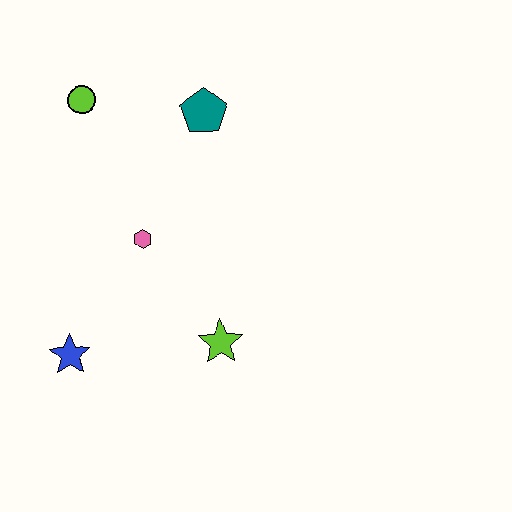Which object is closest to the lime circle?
The teal pentagon is closest to the lime circle.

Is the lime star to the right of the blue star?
Yes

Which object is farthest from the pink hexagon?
The lime circle is farthest from the pink hexagon.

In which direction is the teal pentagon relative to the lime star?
The teal pentagon is above the lime star.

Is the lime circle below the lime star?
No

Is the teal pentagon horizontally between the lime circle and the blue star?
No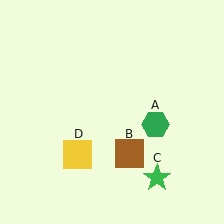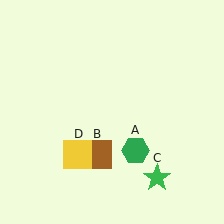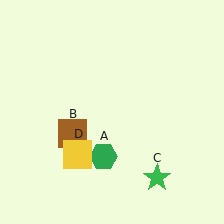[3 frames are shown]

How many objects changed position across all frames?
2 objects changed position: green hexagon (object A), brown square (object B).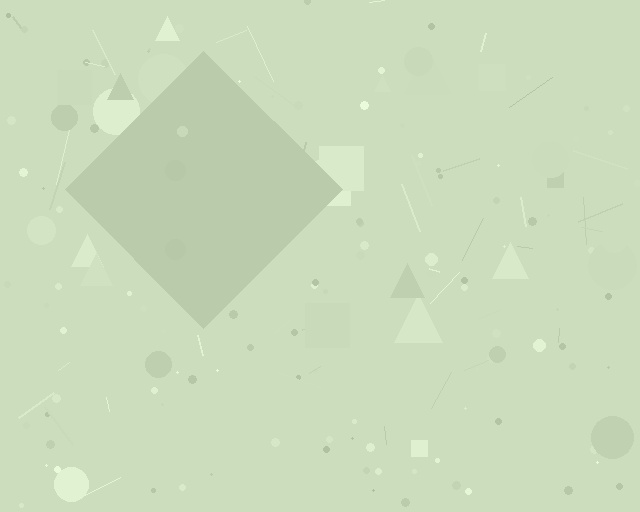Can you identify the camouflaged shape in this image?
The camouflaged shape is a diamond.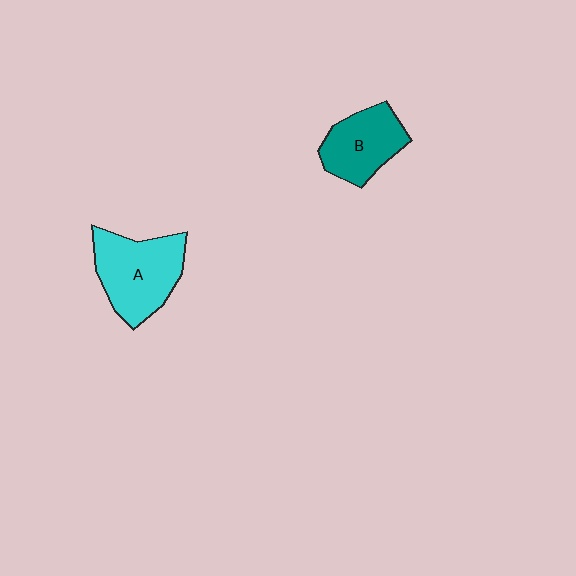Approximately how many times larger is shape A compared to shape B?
Approximately 1.3 times.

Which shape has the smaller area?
Shape B (teal).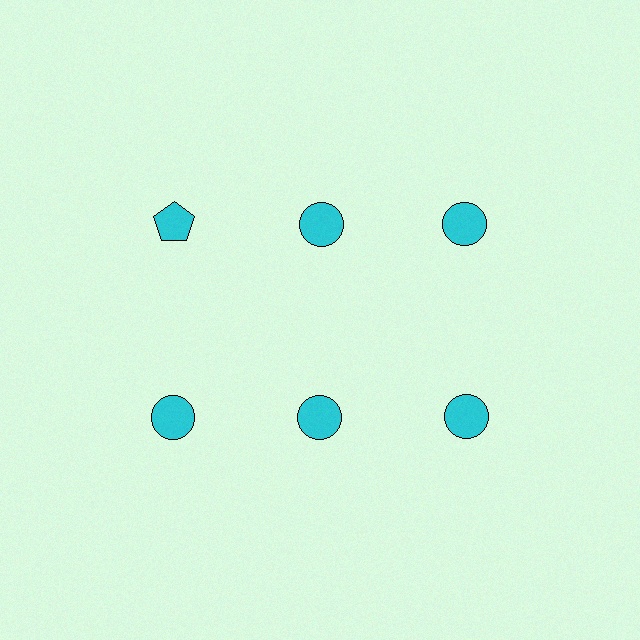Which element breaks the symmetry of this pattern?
The cyan pentagon in the top row, leftmost column breaks the symmetry. All other shapes are cyan circles.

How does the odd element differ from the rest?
It has a different shape: pentagon instead of circle.